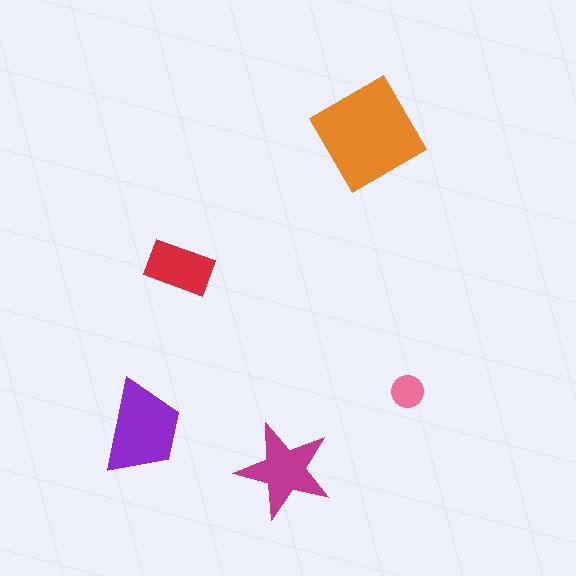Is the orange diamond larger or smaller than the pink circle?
Larger.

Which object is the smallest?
The pink circle.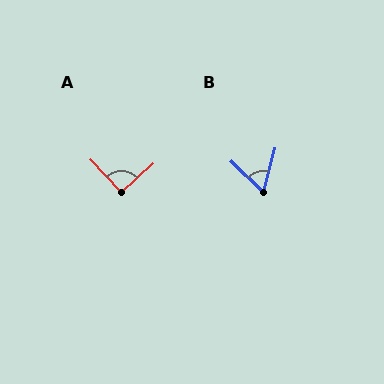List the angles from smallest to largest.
B (60°), A (91°).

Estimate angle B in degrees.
Approximately 60 degrees.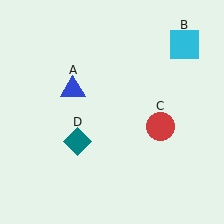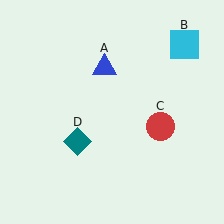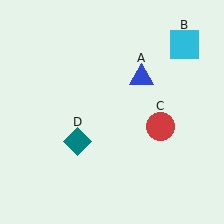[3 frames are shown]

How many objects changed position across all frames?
1 object changed position: blue triangle (object A).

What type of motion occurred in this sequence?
The blue triangle (object A) rotated clockwise around the center of the scene.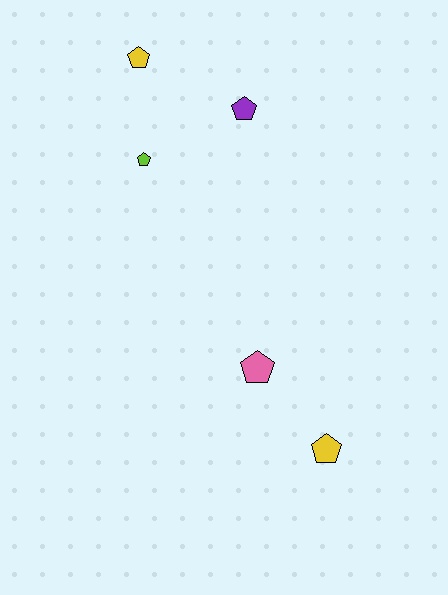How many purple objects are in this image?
There is 1 purple object.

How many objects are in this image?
There are 5 objects.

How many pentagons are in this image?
There are 5 pentagons.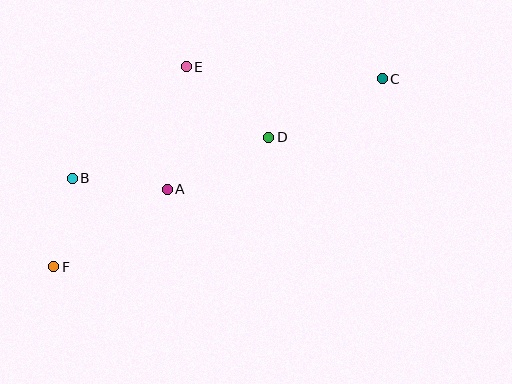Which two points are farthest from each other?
Points C and F are farthest from each other.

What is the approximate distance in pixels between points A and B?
The distance between A and B is approximately 95 pixels.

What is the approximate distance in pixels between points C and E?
The distance between C and E is approximately 196 pixels.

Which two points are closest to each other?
Points B and F are closest to each other.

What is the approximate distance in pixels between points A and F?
The distance between A and F is approximately 137 pixels.